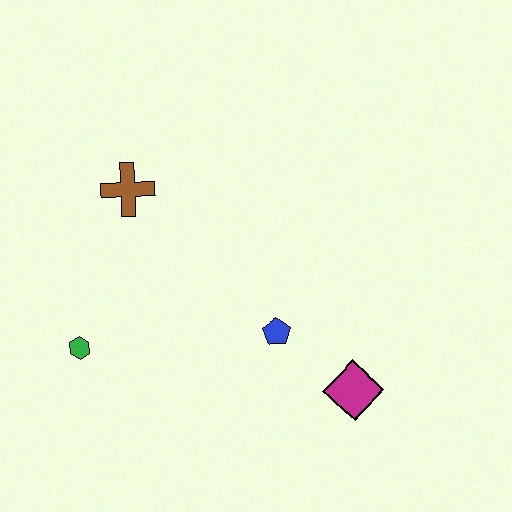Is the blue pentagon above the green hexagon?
Yes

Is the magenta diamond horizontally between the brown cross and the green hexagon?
No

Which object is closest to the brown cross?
The green hexagon is closest to the brown cross.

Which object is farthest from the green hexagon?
The magenta diamond is farthest from the green hexagon.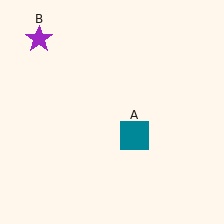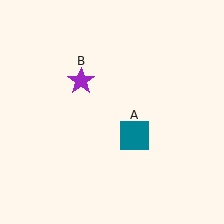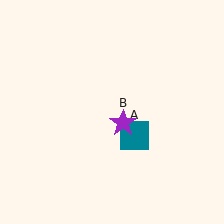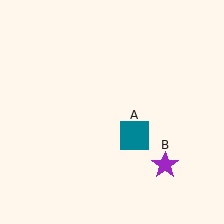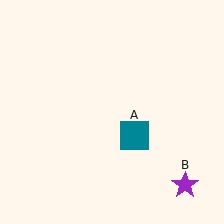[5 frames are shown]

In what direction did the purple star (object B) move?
The purple star (object B) moved down and to the right.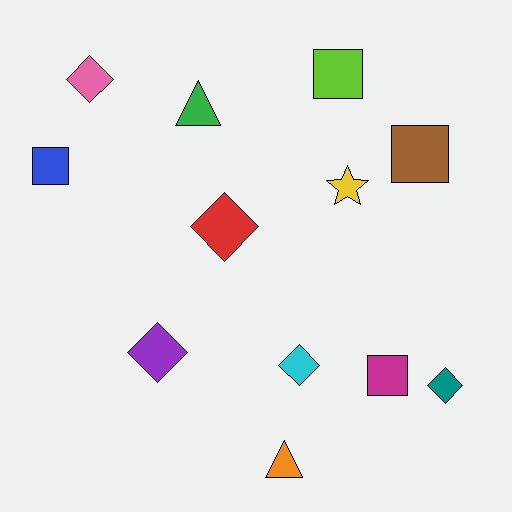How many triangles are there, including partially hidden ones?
There are 2 triangles.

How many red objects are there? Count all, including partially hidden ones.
There is 1 red object.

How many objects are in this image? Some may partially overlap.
There are 12 objects.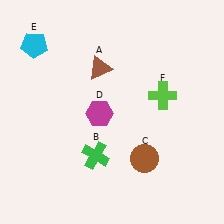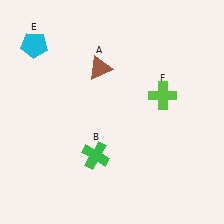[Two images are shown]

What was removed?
The brown circle (C), the magenta hexagon (D) were removed in Image 2.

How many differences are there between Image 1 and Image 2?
There are 2 differences between the two images.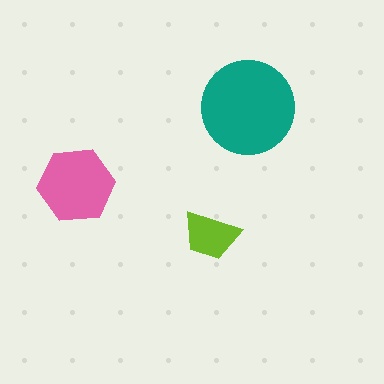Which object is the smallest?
The lime trapezoid.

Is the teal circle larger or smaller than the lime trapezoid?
Larger.